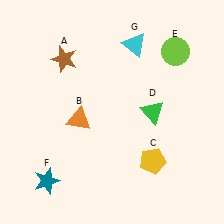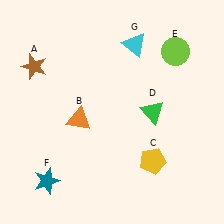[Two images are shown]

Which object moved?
The brown star (A) moved left.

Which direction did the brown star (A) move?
The brown star (A) moved left.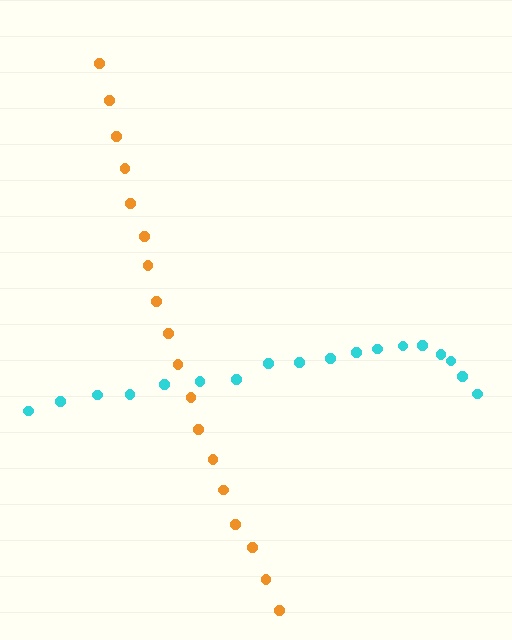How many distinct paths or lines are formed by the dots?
There are 2 distinct paths.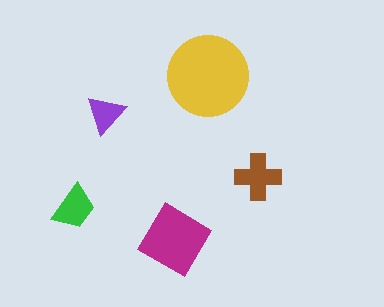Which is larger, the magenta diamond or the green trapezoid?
The magenta diamond.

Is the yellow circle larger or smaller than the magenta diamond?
Larger.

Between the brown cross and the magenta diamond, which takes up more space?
The magenta diamond.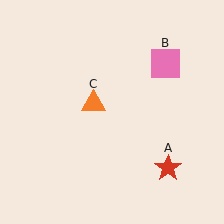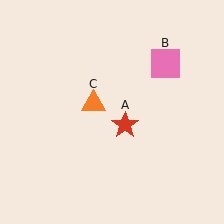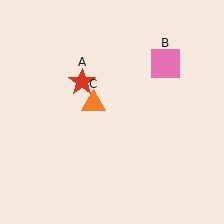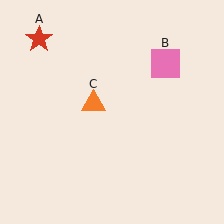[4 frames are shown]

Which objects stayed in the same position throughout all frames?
Pink square (object B) and orange triangle (object C) remained stationary.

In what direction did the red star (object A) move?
The red star (object A) moved up and to the left.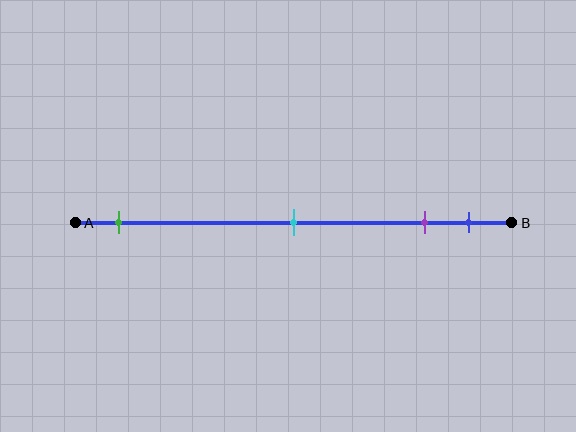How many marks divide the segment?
There are 4 marks dividing the segment.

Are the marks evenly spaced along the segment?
No, the marks are not evenly spaced.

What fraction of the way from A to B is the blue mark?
The blue mark is approximately 90% (0.9) of the way from A to B.